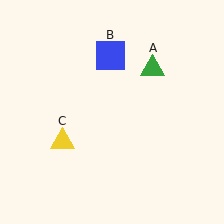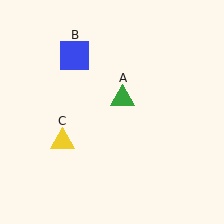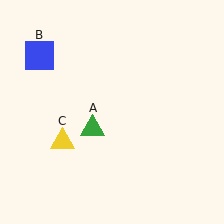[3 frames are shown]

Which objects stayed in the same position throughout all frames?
Yellow triangle (object C) remained stationary.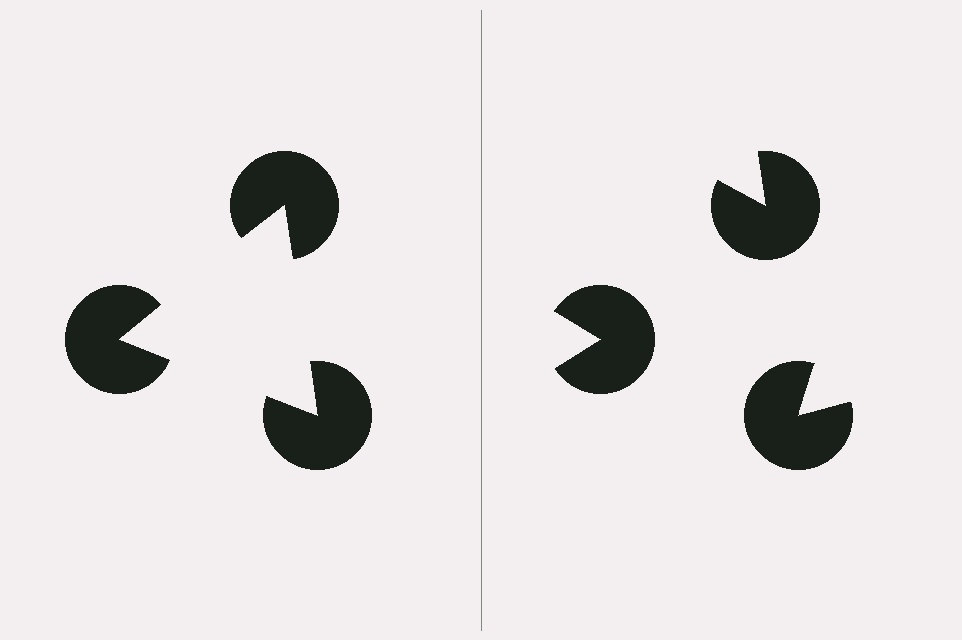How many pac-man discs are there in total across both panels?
6 — 3 on each side.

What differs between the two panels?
The pac-man discs are positioned identically on both sides; only the wedge orientations differ. On the left they align to a triangle; on the right they are misaligned.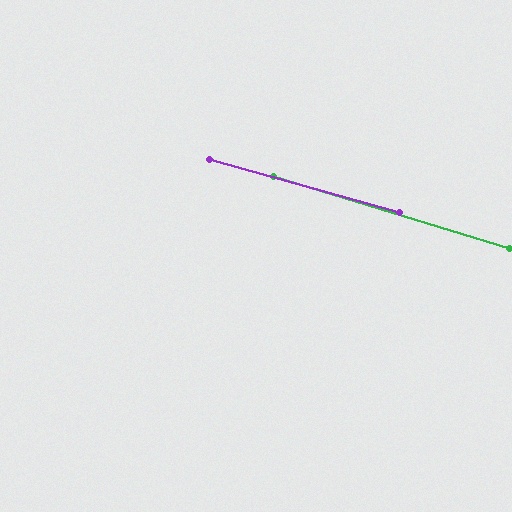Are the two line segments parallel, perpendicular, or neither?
Parallel — their directions differ by only 1.2°.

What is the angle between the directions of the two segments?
Approximately 1 degree.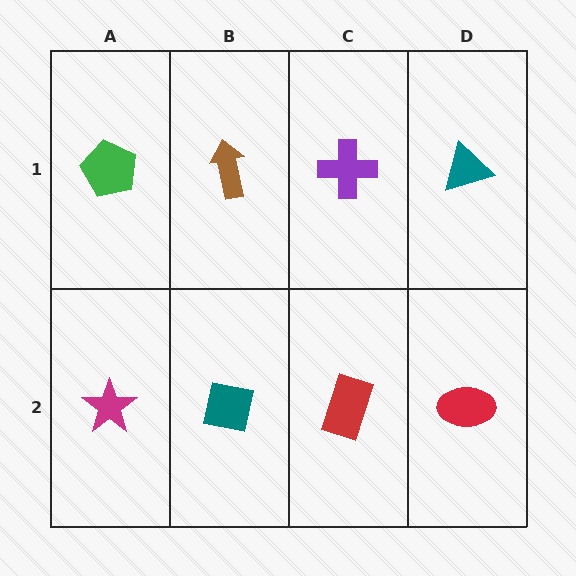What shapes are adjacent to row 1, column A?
A magenta star (row 2, column A), a brown arrow (row 1, column B).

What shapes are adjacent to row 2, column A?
A green pentagon (row 1, column A), a teal square (row 2, column B).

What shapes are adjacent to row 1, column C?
A red rectangle (row 2, column C), a brown arrow (row 1, column B), a teal triangle (row 1, column D).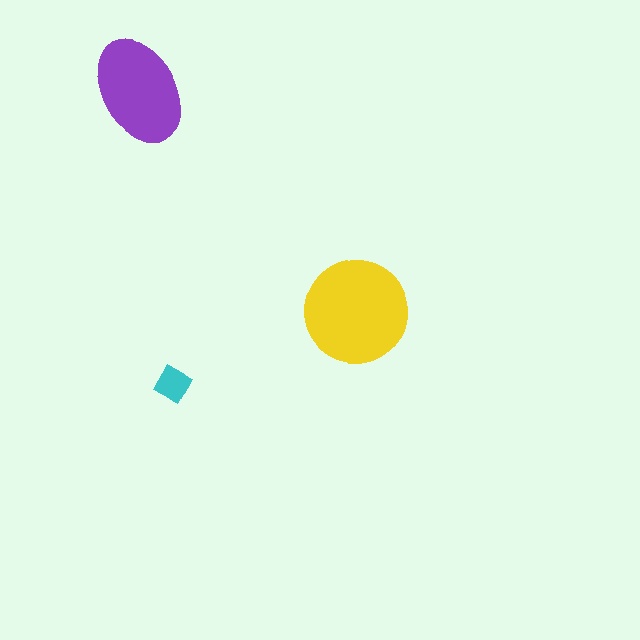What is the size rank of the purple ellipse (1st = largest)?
2nd.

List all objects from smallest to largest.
The cyan square, the purple ellipse, the yellow circle.